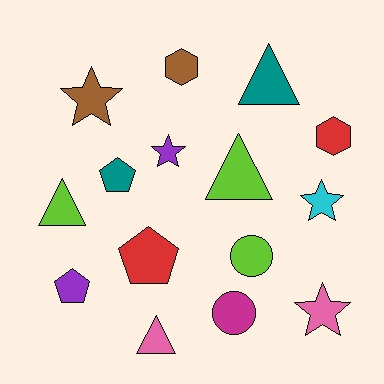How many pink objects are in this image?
There are 2 pink objects.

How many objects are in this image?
There are 15 objects.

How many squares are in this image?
There are no squares.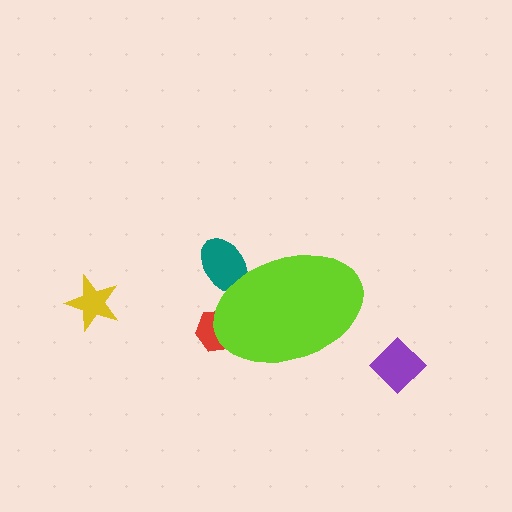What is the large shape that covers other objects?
A lime ellipse.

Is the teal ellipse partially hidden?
Yes, the teal ellipse is partially hidden behind the lime ellipse.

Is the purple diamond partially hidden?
No, the purple diamond is fully visible.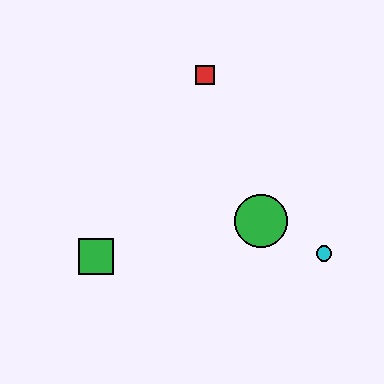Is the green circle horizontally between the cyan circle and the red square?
Yes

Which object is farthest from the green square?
The cyan circle is farthest from the green square.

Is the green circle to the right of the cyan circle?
No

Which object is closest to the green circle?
The cyan circle is closest to the green circle.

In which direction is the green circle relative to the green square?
The green circle is to the right of the green square.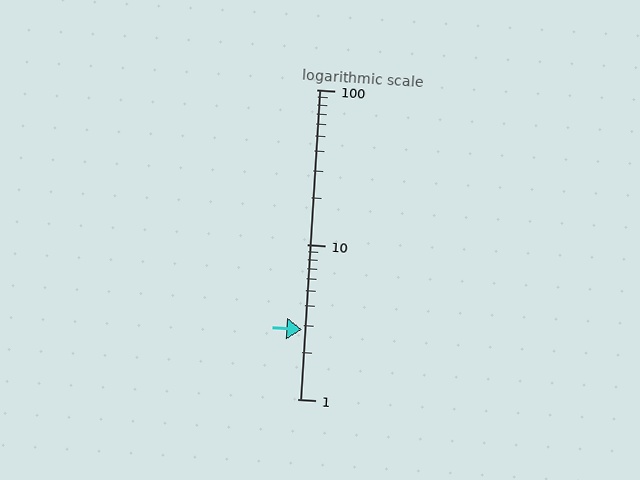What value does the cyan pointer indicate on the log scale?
The pointer indicates approximately 2.8.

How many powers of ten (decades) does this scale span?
The scale spans 2 decades, from 1 to 100.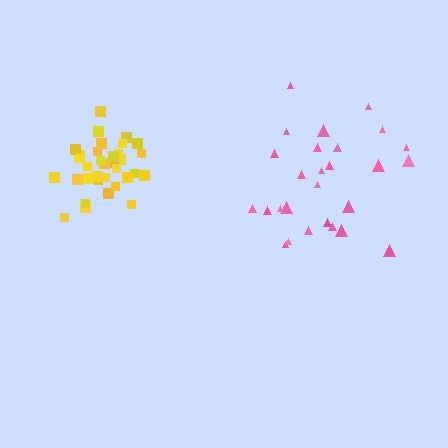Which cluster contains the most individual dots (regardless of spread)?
Yellow (34).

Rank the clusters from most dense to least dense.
yellow, pink.